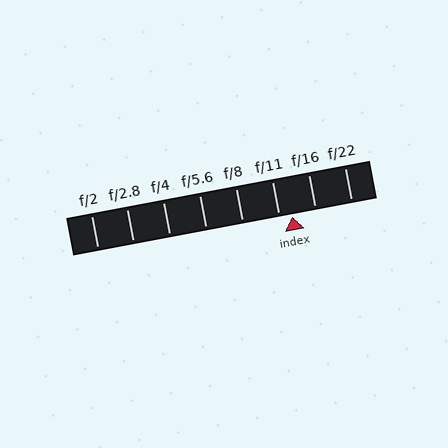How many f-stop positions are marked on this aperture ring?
There are 8 f-stop positions marked.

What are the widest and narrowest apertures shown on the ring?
The widest aperture shown is f/2 and the narrowest is f/22.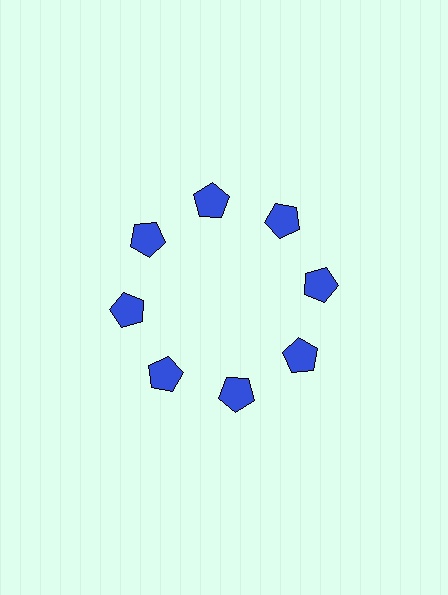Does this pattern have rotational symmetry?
Yes, this pattern has 8-fold rotational symmetry. It looks the same after rotating 45 degrees around the center.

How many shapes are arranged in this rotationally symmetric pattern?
There are 8 shapes, arranged in 8 groups of 1.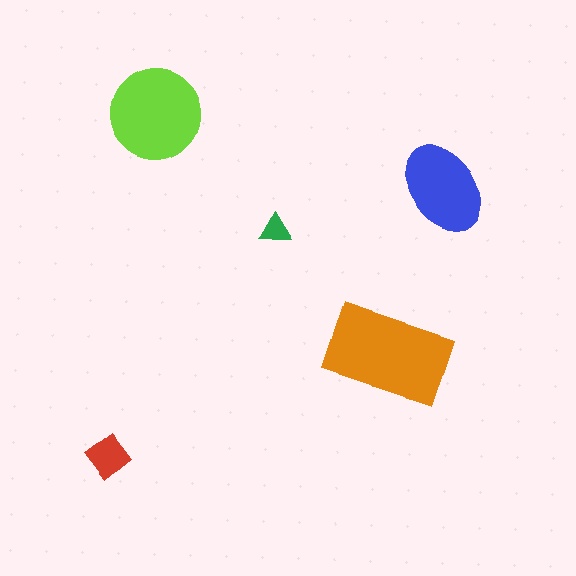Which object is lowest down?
The red diamond is bottommost.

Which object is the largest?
The orange rectangle.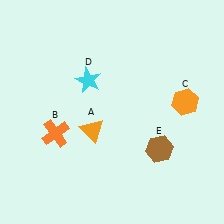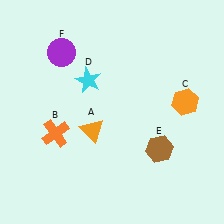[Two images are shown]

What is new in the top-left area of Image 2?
A purple circle (F) was added in the top-left area of Image 2.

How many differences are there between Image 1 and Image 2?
There is 1 difference between the two images.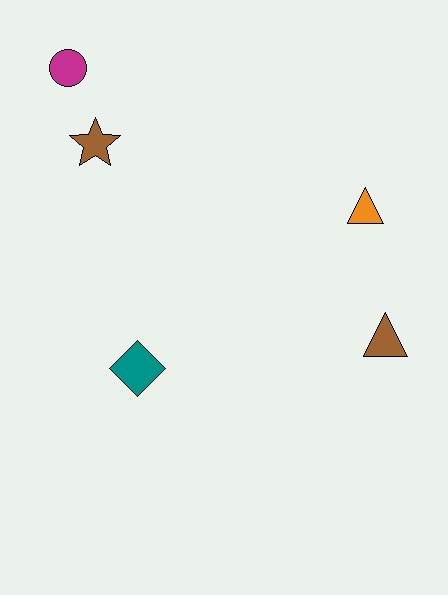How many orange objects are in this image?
There is 1 orange object.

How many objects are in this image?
There are 5 objects.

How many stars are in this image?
There is 1 star.